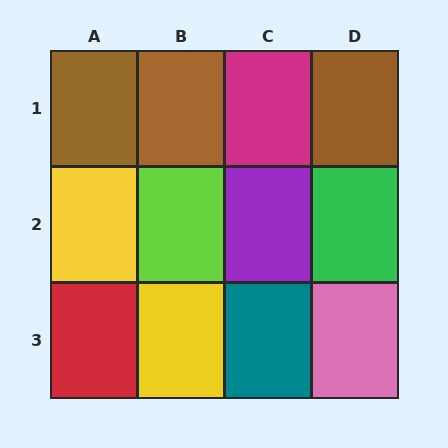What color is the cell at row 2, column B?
Lime.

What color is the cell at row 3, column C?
Teal.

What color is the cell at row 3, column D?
Pink.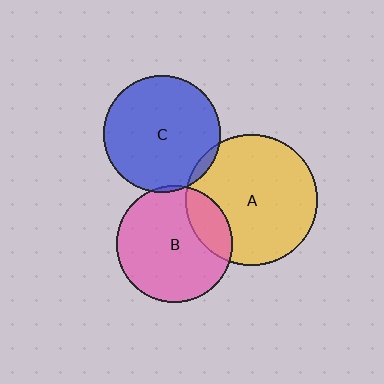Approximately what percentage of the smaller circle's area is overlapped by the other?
Approximately 5%.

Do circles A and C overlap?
Yes.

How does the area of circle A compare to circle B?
Approximately 1.3 times.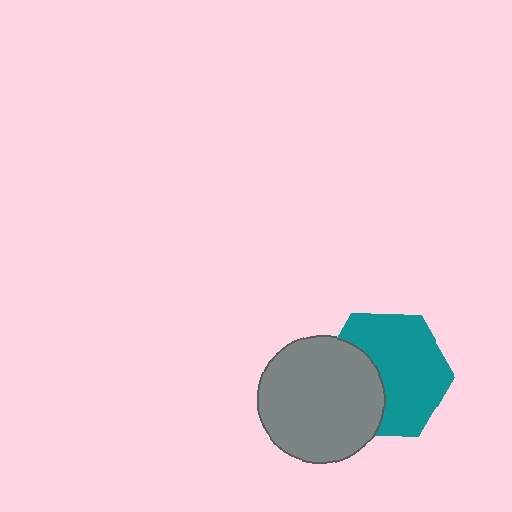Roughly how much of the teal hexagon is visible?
About half of it is visible (roughly 64%).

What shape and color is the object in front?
The object in front is a gray circle.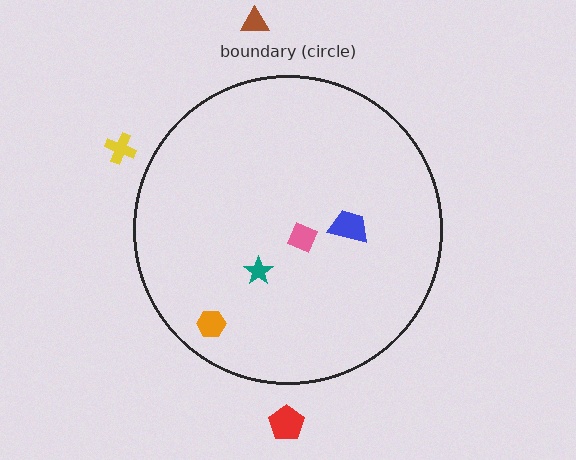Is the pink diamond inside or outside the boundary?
Inside.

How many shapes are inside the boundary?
4 inside, 3 outside.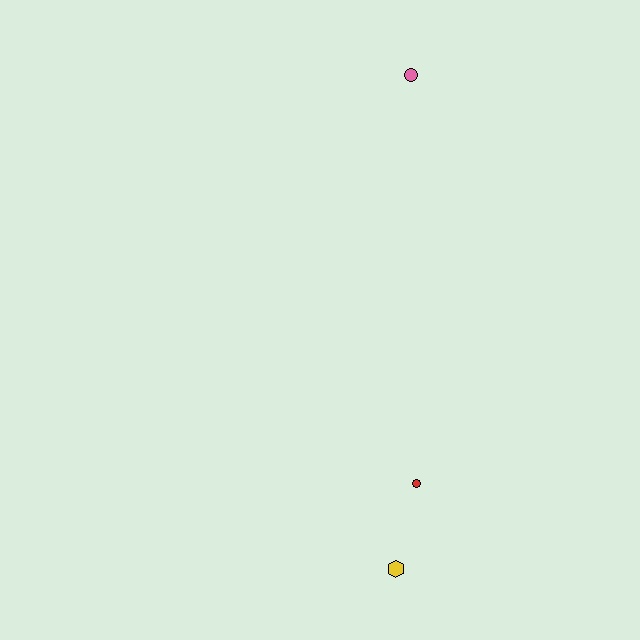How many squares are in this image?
There are no squares.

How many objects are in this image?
There are 3 objects.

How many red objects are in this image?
There is 1 red object.